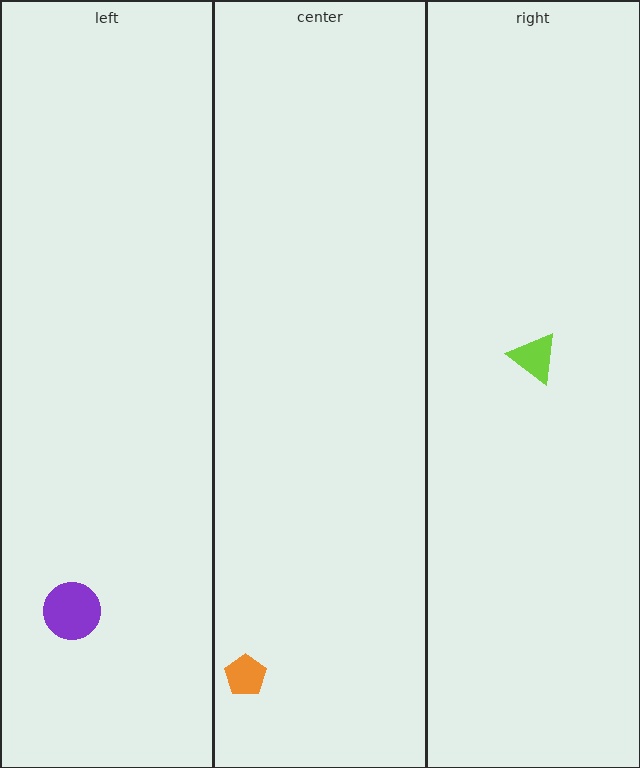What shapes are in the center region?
The orange pentagon.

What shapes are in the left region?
The purple circle.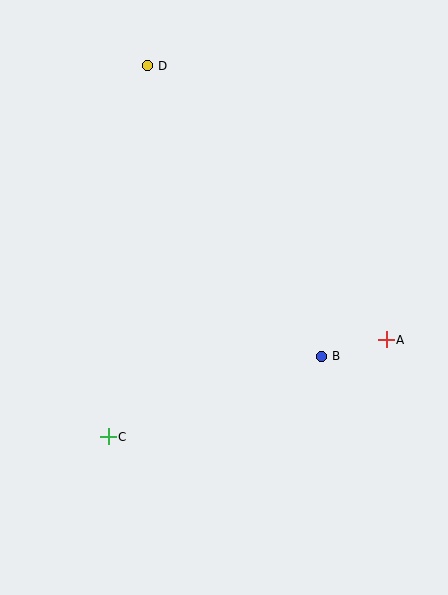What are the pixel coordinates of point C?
Point C is at (108, 437).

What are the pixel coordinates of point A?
Point A is at (386, 340).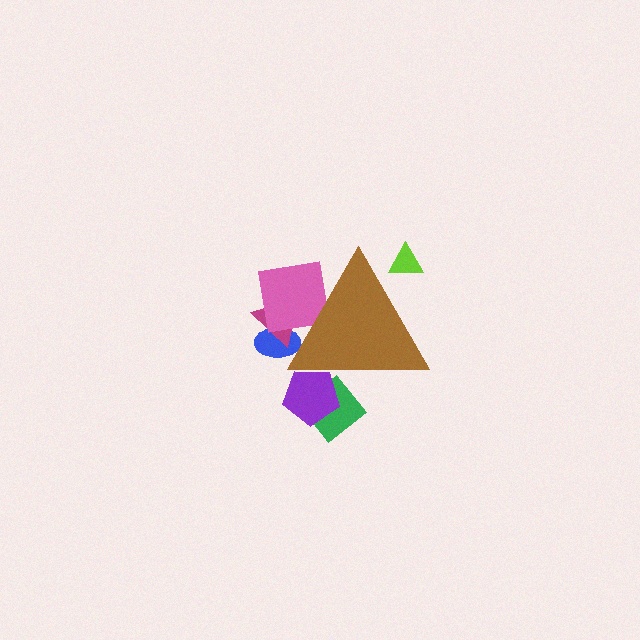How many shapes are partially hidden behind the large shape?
6 shapes are partially hidden.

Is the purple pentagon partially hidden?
Yes, the purple pentagon is partially hidden behind the brown triangle.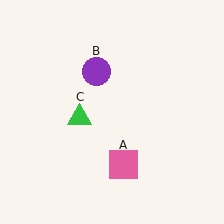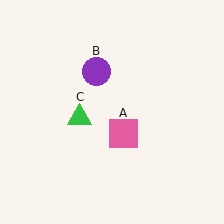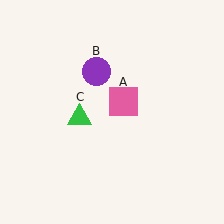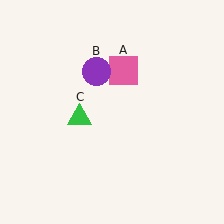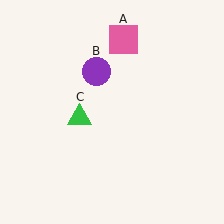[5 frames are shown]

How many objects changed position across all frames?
1 object changed position: pink square (object A).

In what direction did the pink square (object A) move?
The pink square (object A) moved up.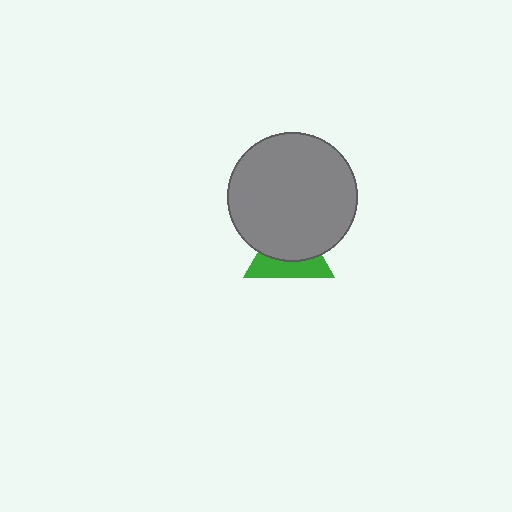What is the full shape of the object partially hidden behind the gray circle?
The partially hidden object is a green triangle.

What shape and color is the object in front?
The object in front is a gray circle.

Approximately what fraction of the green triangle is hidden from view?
Roughly 59% of the green triangle is hidden behind the gray circle.